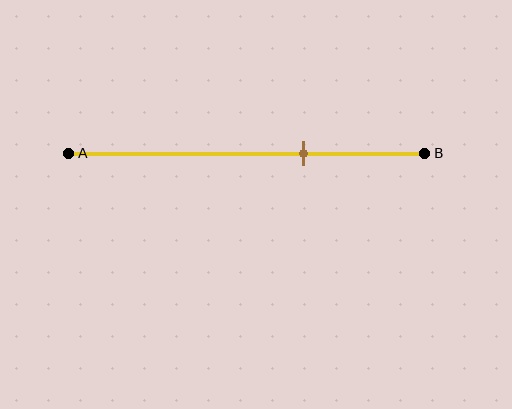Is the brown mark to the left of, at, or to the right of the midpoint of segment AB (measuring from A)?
The brown mark is to the right of the midpoint of segment AB.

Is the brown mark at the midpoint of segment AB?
No, the mark is at about 65% from A, not at the 50% midpoint.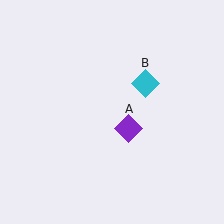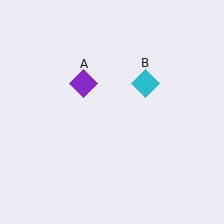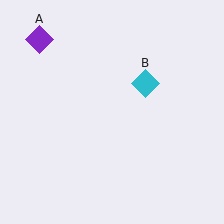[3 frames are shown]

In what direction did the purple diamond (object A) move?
The purple diamond (object A) moved up and to the left.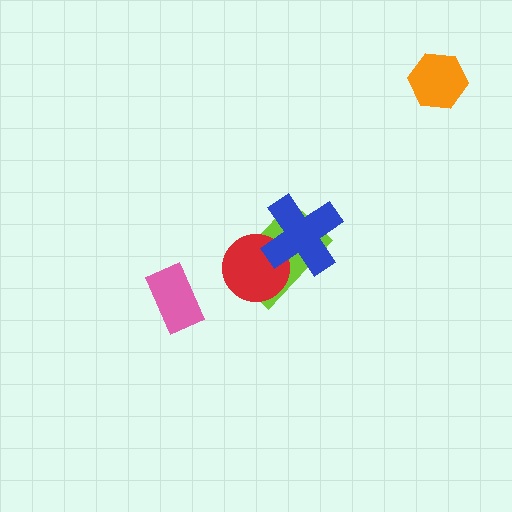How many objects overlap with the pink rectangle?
0 objects overlap with the pink rectangle.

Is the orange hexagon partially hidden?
No, no other shape covers it.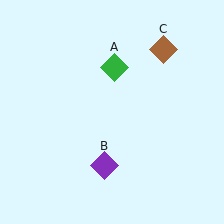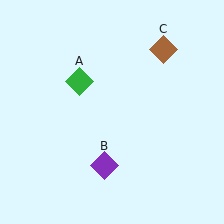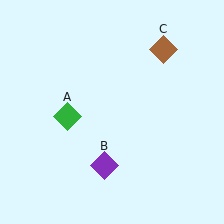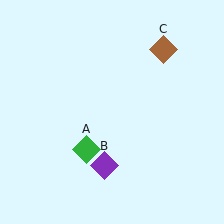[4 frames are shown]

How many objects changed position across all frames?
1 object changed position: green diamond (object A).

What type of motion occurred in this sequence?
The green diamond (object A) rotated counterclockwise around the center of the scene.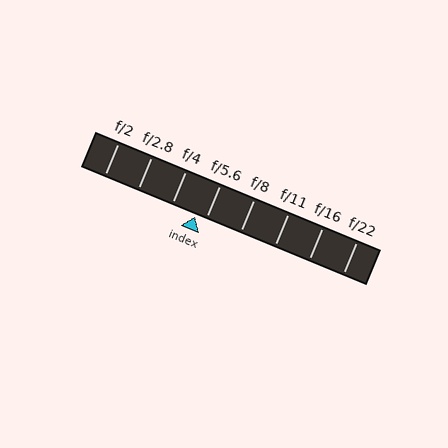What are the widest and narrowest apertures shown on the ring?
The widest aperture shown is f/2 and the narrowest is f/22.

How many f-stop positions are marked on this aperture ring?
There are 8 f-stop positions marked.